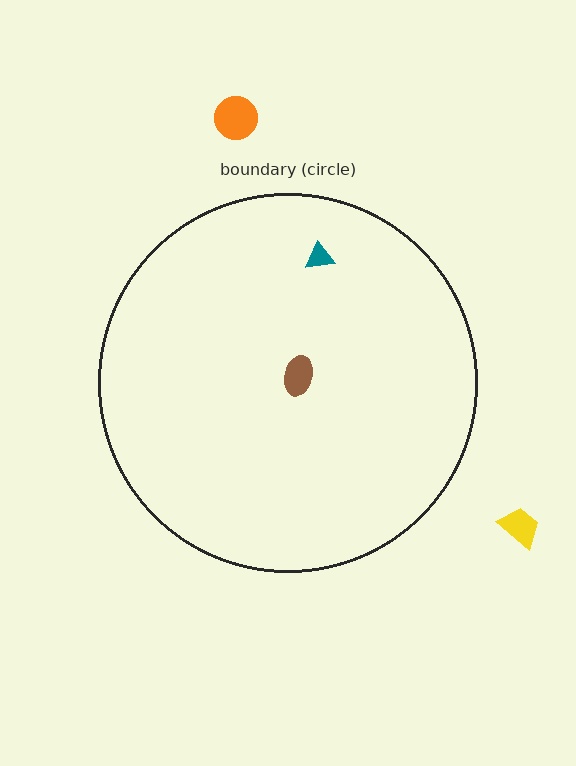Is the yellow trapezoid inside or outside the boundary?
Outside.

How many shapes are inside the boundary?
2 inside, 2 outside.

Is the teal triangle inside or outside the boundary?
Inside.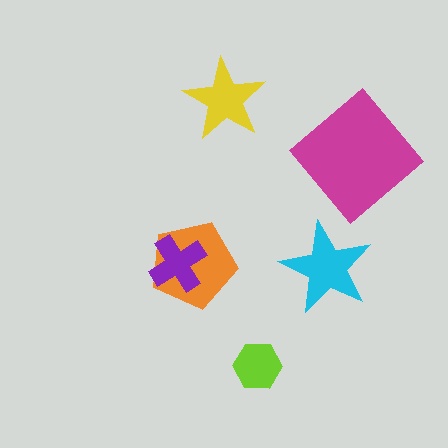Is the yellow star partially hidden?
No, no other shape covers it.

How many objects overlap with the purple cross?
1 object overlaps with the purple cross.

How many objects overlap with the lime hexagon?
0 objects overlap with the lime hexagon.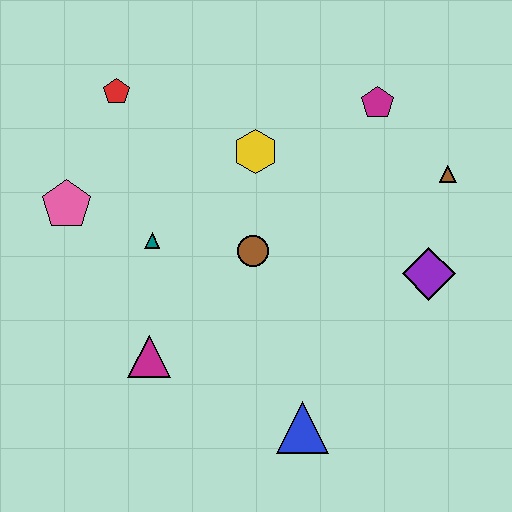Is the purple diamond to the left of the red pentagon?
No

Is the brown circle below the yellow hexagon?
Yes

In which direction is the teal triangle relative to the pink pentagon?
The teal triangle is to the right of the pink pentagon.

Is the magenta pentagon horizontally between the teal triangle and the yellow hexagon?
No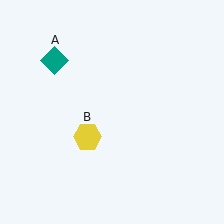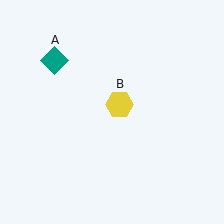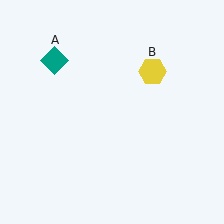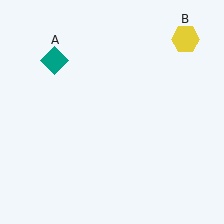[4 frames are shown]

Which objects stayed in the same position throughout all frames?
Teal diamond (object A) remained stationary.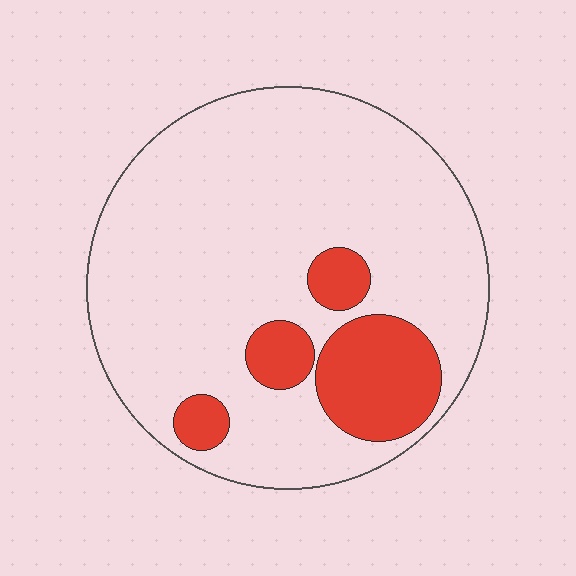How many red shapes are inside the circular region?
4.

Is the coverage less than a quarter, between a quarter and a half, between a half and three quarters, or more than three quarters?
Less than a quarter.